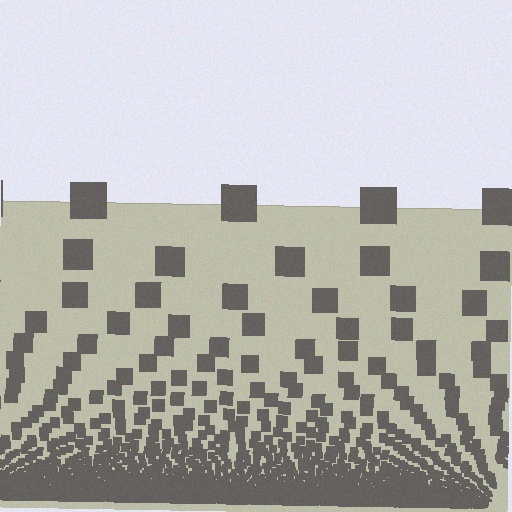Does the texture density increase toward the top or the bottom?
Density increases toward the bottom.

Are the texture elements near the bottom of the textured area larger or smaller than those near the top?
Smaller. The gradient is inverted — elements near the bottom are smaller and denser.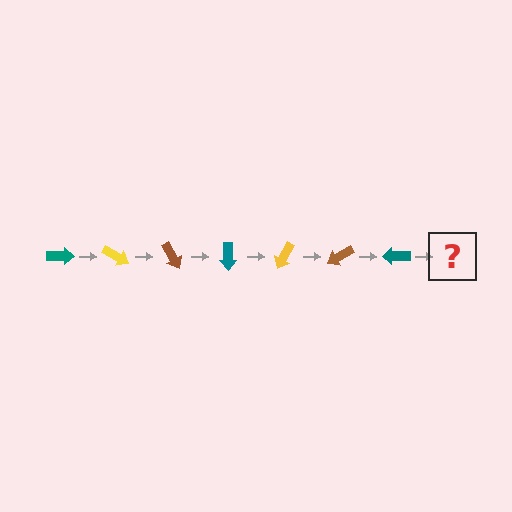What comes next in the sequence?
The next element should be a yellow arrow, rotated 210 degrees from the start.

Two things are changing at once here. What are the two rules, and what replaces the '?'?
The two rules are that it rotates 30 degrees each step and the color cycles through teal, yellow, and brown. The '?' should be a yellow arrow, rotated 210 degrees from the start.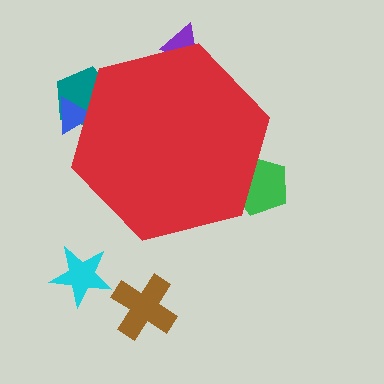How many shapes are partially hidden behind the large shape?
4 shapes are partially hidden.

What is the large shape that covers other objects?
A red hexagon.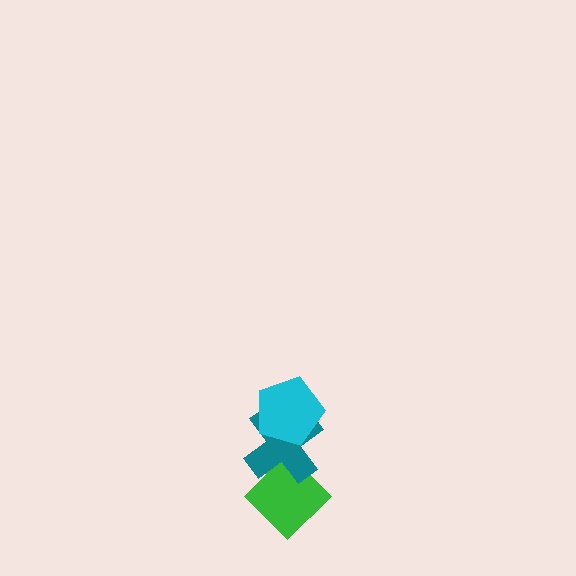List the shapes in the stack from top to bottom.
From top to bottom: the cyan pentagon, the teal cross, the green diamond.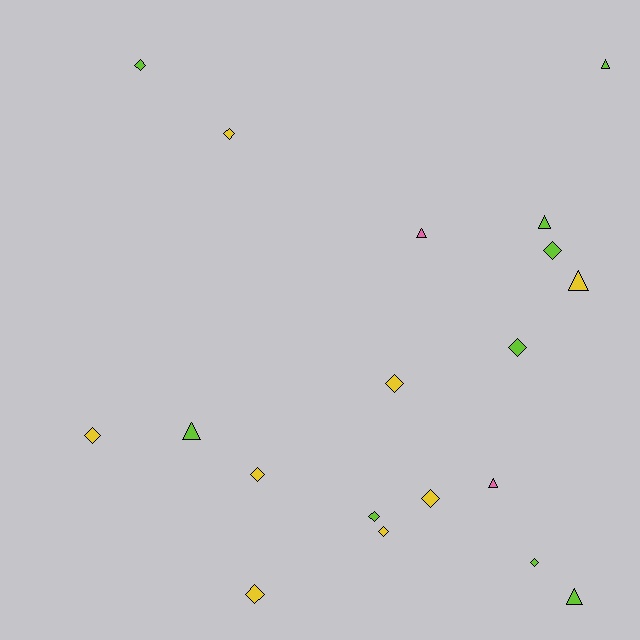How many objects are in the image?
There are 19 objects.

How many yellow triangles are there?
There is 1 yellow triangle.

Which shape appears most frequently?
Diamond, with 12 objects.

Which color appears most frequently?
Lime, with 9 objects.